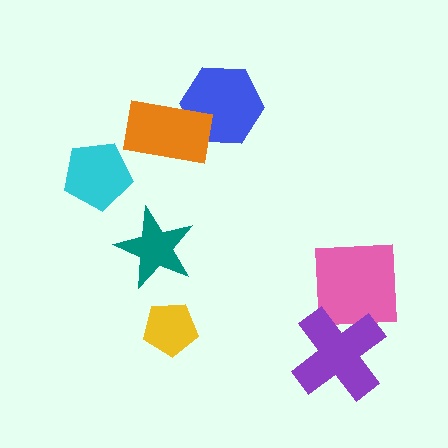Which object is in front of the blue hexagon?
The orange rectangle is in front of the blue hexagon.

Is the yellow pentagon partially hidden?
No, no other shape covers it.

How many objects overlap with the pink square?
1 object overlaps with the pink square.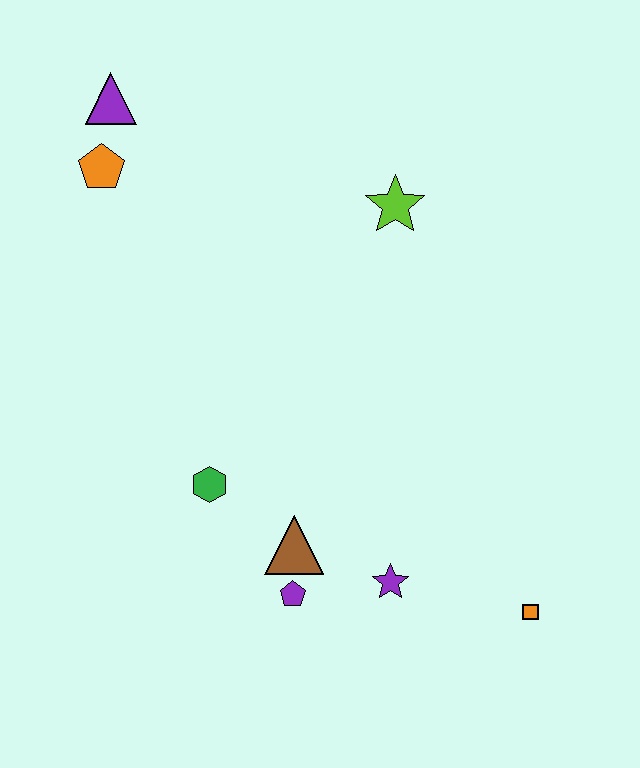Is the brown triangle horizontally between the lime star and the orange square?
No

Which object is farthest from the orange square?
The purple triangle is farthest from the orange square.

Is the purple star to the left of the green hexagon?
No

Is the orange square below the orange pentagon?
Yes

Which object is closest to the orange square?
The purple star is closest to the orange square.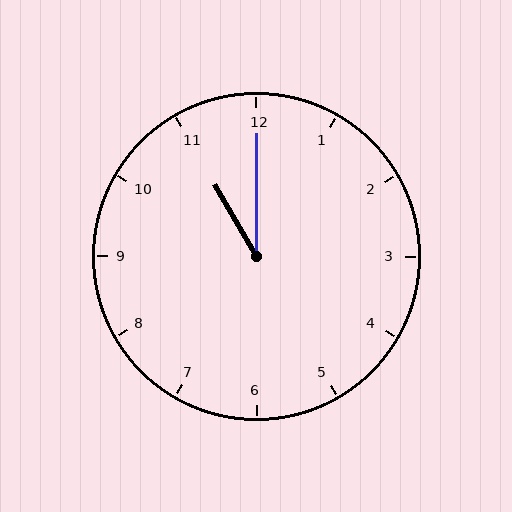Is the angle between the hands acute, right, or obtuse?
It is acute.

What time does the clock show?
11:00.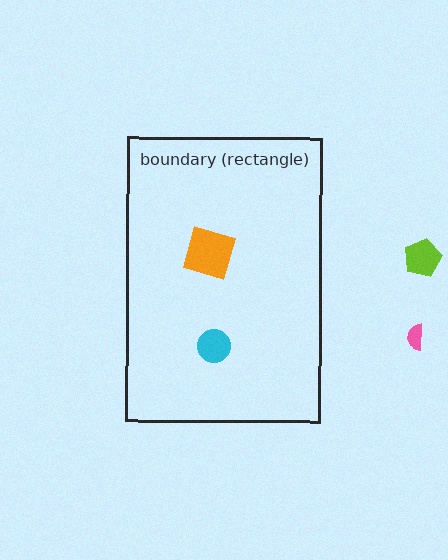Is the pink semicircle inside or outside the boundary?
Outside.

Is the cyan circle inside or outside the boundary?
Inside.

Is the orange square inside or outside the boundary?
Inside.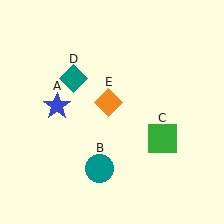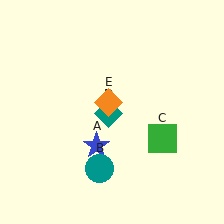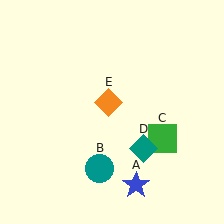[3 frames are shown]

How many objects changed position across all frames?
2 objects changed position: blue star (object A), teal diamond (object D).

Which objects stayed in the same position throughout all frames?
Teal circle (object B) and green square (object C) and orange diamond (object E) remained stationary.